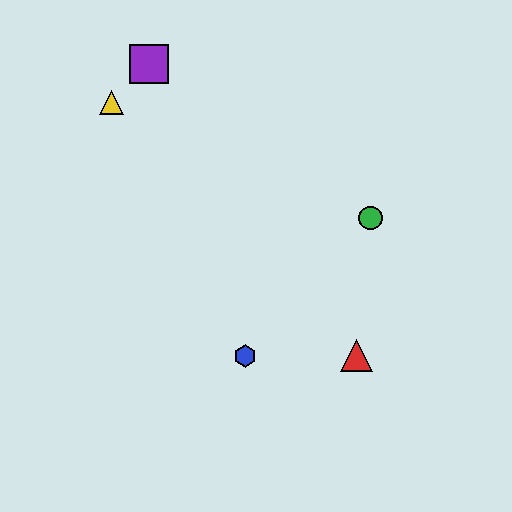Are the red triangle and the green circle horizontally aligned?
No, the red triangle is at y≈356 and the green circle is at y≈218.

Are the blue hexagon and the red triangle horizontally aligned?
Yes, both are at y≈356.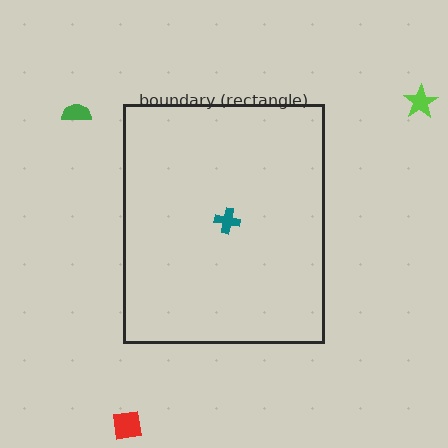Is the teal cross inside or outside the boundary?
Inside.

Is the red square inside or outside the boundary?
Outside.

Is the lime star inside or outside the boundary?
Outside.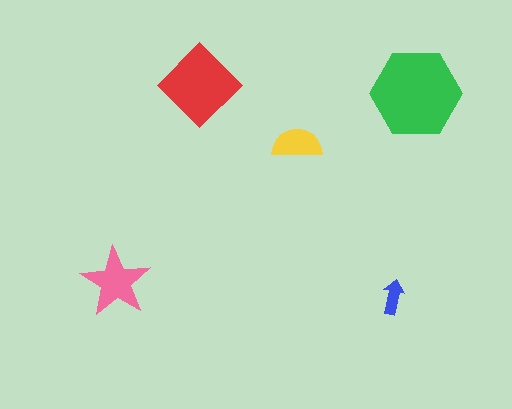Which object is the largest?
The green hexagon.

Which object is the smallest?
The blue arrow.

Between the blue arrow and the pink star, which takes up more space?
The pink star.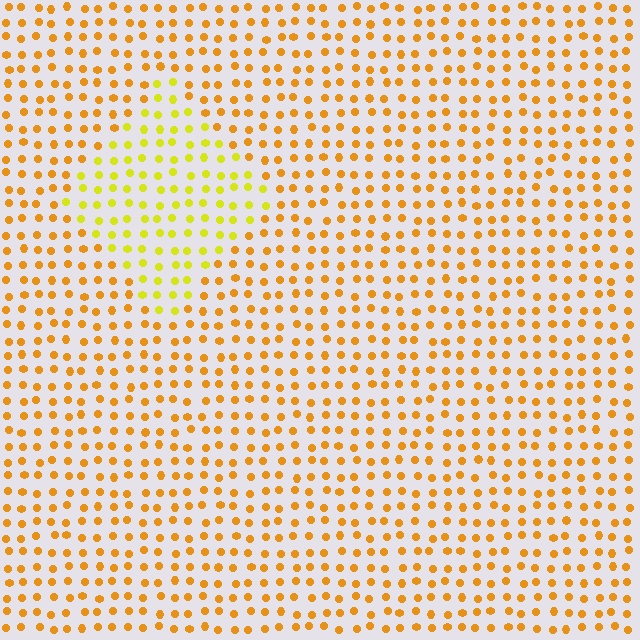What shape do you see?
I see a diamond.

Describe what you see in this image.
The image is filled with small orange elements in a uniform arrangement. A diamond-shaped region is visible where the elements are tinted to a slightly different hue, forming a subtle color boundary.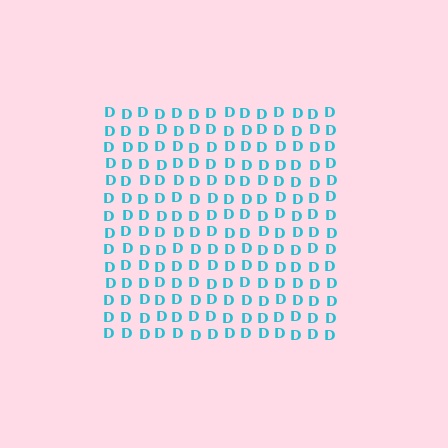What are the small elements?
The small elements are letter D's.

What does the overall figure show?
The overall figure shows a square.